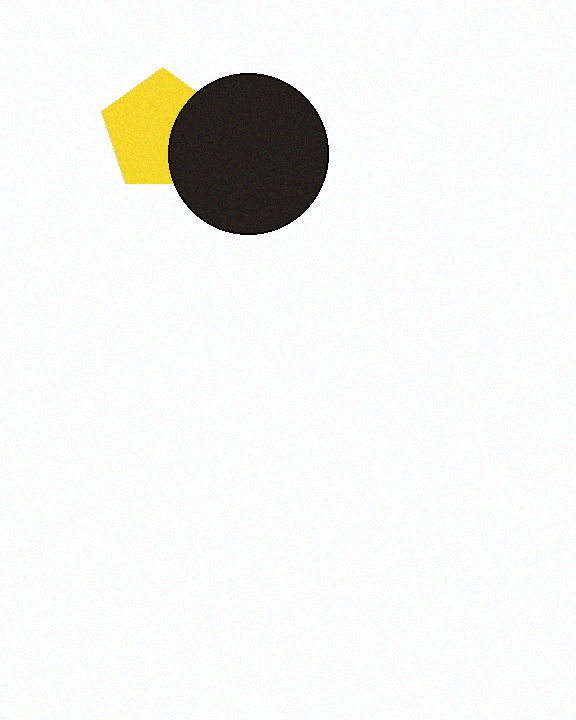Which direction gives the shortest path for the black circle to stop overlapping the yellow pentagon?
Moving right gives the shortest separation.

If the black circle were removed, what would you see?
You would see the complete yellow pentagon.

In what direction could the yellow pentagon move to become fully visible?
The yellow pentagon could move left. That would shift it out from behind the black circle entirely.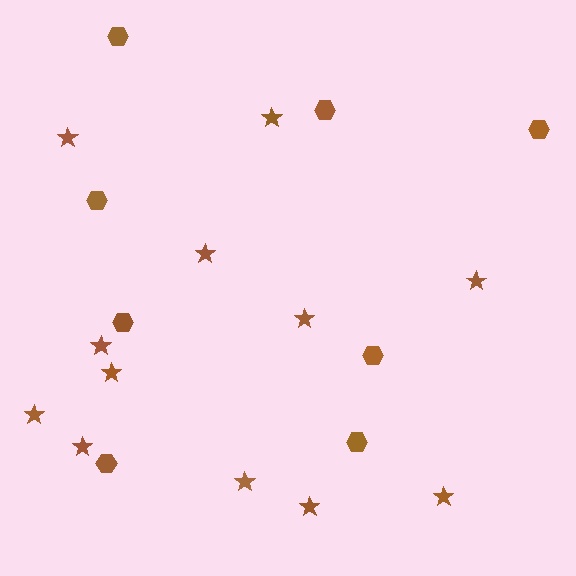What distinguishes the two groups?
There are 2 groups: one group of hexagons (8) and one group of stars (12).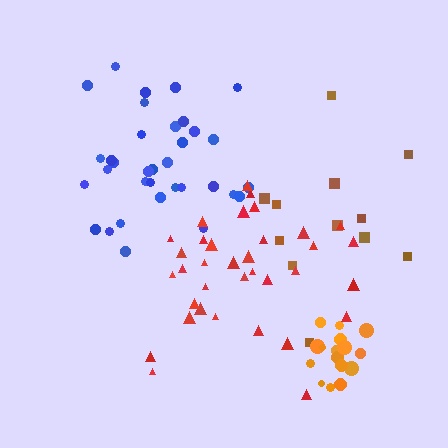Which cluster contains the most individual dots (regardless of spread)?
Red (35).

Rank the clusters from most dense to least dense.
orange, blue, red, brown.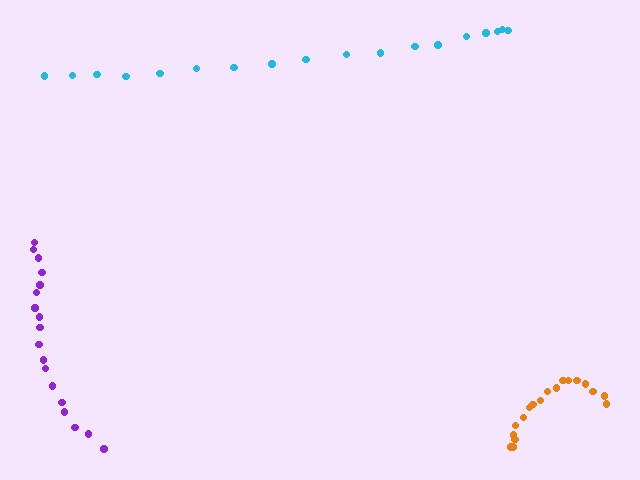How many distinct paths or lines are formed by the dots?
There are 3 distinct paths.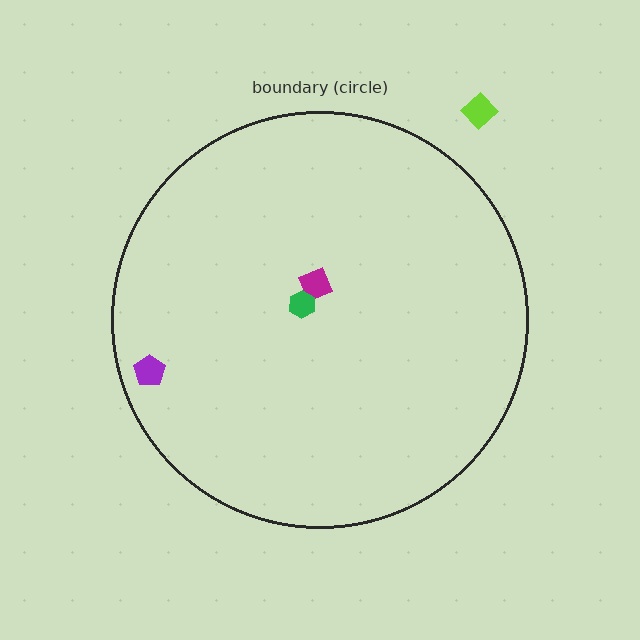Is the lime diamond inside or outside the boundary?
Outside.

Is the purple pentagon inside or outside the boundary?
Inside.